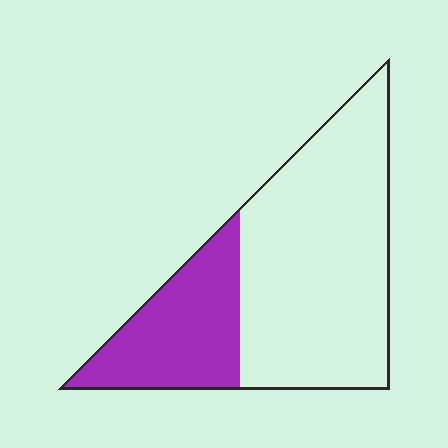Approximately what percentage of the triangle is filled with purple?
Approximately 30%.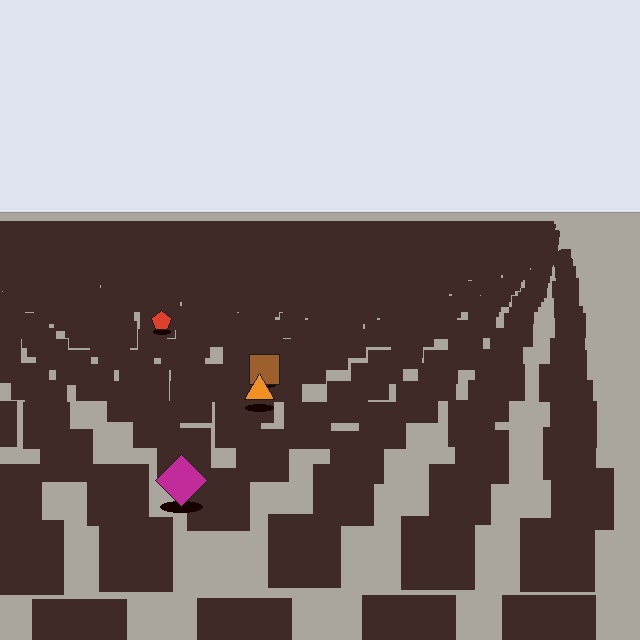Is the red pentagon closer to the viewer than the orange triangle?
No. The orange triangle is closer — you can tell from the texture gradient: the ground texture is coarser near it.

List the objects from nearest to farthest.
From nearest to farthest: the magenta diamond, the orange triangle, the brown square, the red pentagon.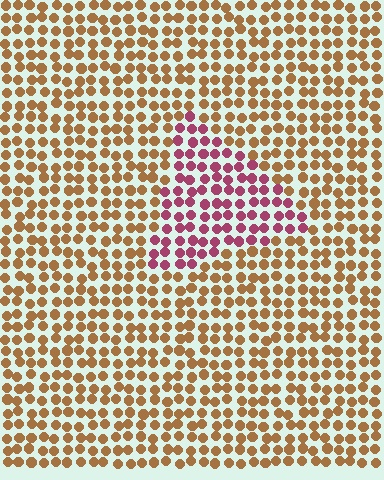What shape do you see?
I see a triangle.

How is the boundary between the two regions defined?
The boundary is defined purely by a slight shift in hue (about 55 degrees). Spacing, size, and orientation are identical on both sides.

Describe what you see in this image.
The image is filled with small brown elements in a uniform arrangement. A triangle-shaped region is visible where the elements are tinted to a slightly different hue, forming a subtle color boundary.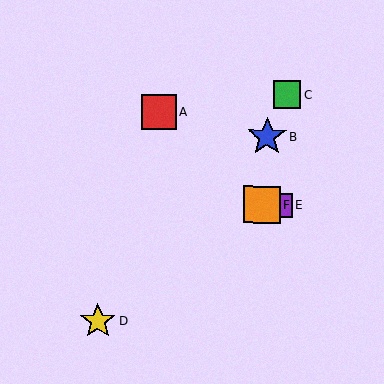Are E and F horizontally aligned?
Yes, both are at y≈205.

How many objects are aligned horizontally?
2 objects (E, F) are aligned horizontally.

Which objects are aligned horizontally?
Objects E, F are aligned horizontally.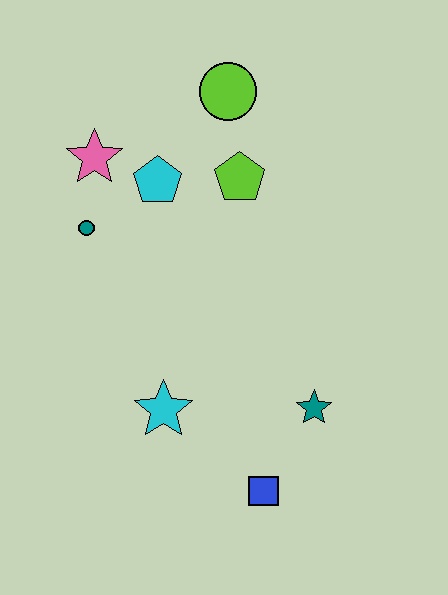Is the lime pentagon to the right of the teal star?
No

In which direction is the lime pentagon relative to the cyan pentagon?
The lime pentagon is to the right of the cyan pentagon.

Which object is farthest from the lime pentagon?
The blue square is farthest from the lime pentagon.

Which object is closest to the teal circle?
The pink star is closest to the teal circle.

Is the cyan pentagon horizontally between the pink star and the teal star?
Yes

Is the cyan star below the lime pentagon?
Yes